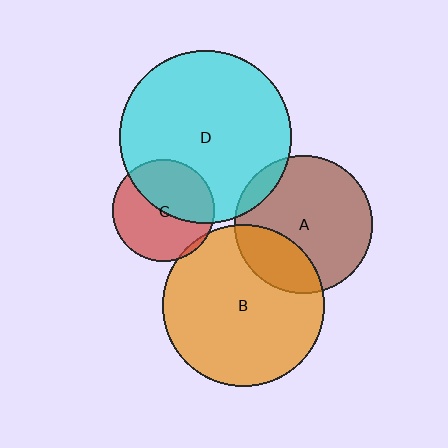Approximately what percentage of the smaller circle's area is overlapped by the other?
Approximately 10%.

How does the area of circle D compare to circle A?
Approximately 1.5 times.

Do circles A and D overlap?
Yes.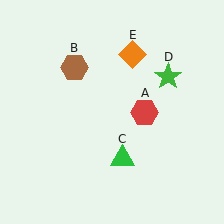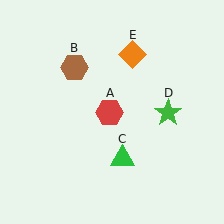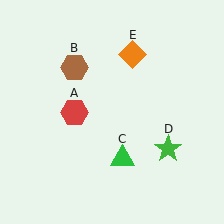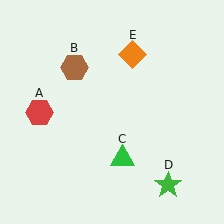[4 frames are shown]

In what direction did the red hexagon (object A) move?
The red hexagon (object A) moved left.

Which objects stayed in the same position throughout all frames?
Brown hexagon (object B) and green triangle (object C) and orange diamond (object E) remained stationary.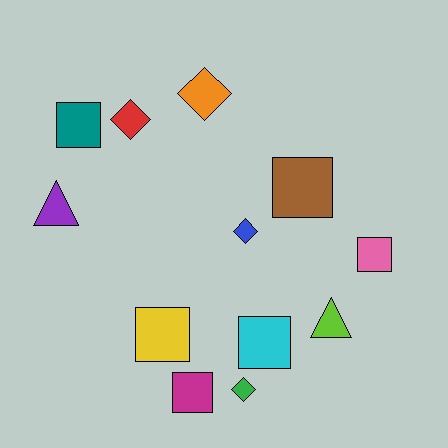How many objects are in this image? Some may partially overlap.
There are 12 objects.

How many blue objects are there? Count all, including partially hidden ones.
There is 1 blue object.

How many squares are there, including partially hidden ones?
There are 6 squares.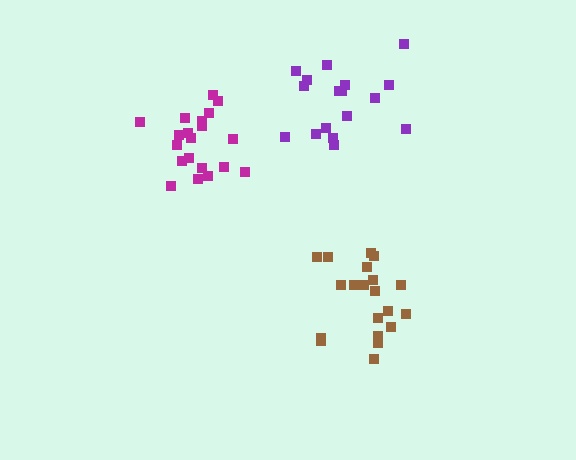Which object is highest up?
The purple cluster is topmost.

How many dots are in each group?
Group 1: 20 dots, Group 2: 20 dots, Group 3: 17 dots (57 total).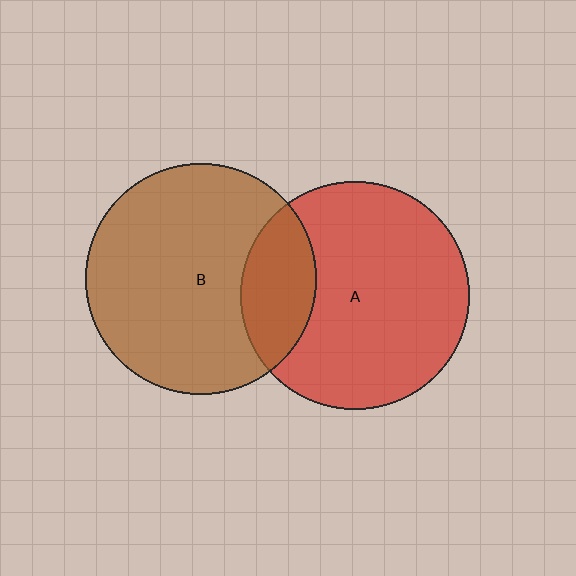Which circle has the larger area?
Circle B (brown).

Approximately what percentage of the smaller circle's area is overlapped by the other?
Approximately 20%.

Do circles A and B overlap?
Yes.